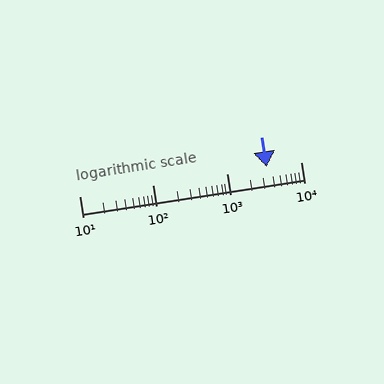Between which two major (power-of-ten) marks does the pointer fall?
The pointer is between 1000 and 10000.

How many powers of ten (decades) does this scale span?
The scale spans 3 decades, from 10 to 10000.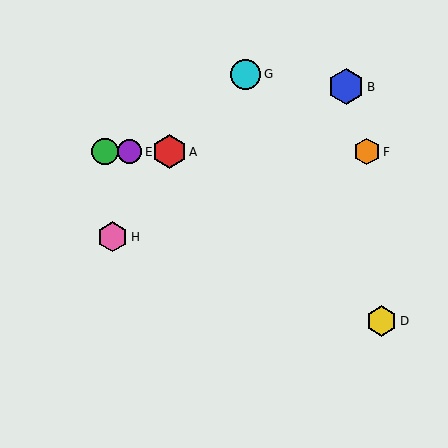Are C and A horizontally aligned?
Yes, both are at y≈152.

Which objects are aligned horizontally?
Objects A, C, E, F are aligned horizontally.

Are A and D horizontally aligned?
No, A is at y≈152 and D is at y≈321.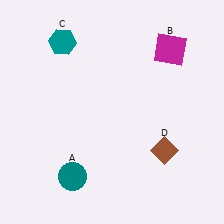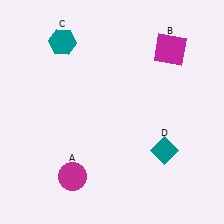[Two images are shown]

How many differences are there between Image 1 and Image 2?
There are 2 differences between the two images.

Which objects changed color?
A changed from teal to magenta. D changed from brown to teal.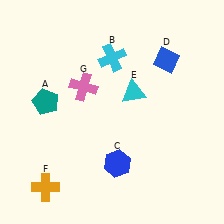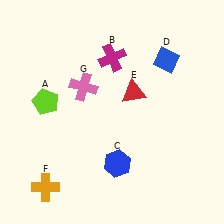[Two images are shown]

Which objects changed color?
A changed from teal to lime. B changed from cyan to magenta. E changed from cyan to red.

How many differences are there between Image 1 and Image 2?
There are 3 differences between the two images.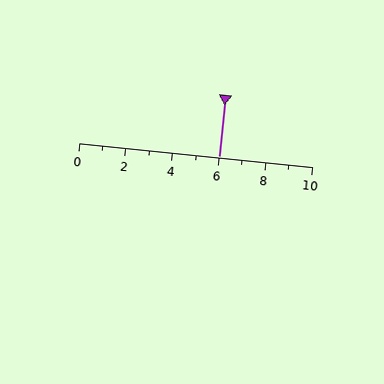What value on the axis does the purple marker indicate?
The marker indicates approximately 6.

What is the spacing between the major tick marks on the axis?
The major ticks are spaced 2 apart.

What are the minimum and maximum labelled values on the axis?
The axis runs from 0 to 10.